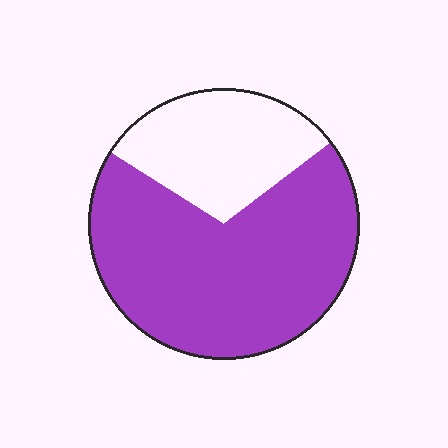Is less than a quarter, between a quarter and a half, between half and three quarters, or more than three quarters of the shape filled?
Between half and three quarters.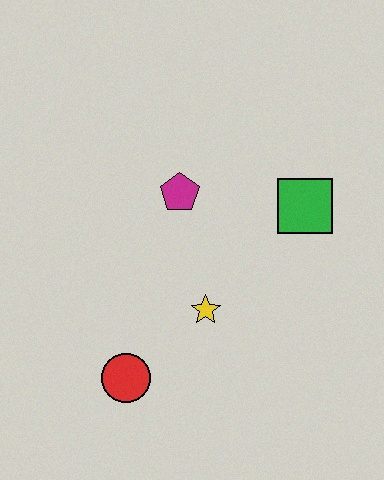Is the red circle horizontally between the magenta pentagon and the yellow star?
No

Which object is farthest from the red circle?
The green square is farthest from the red circle.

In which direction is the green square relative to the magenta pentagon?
The green square is to the right of the magenta pentagon.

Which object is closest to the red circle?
The yellow star is closest to the red circle.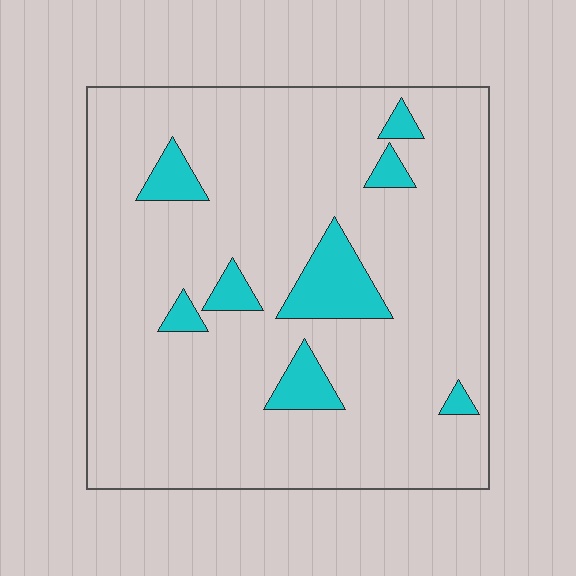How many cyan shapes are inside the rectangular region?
8.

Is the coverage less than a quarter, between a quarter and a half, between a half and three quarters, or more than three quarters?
Less than a quarter.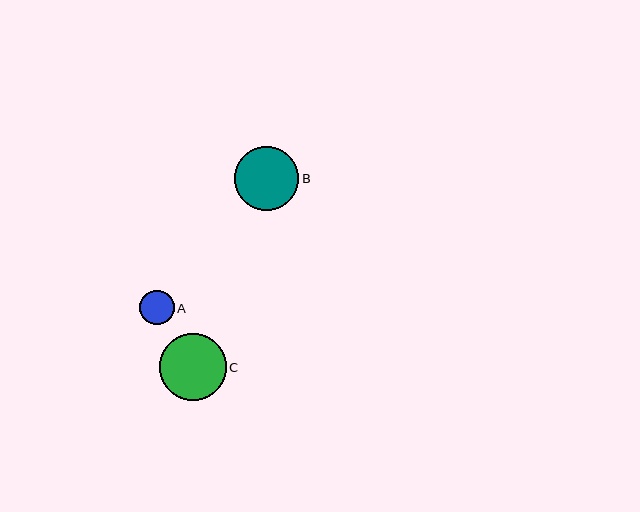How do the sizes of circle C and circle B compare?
Circle C and circle B are approximately the same size.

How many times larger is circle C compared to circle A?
Circle C is approximately 1.9 times the size of circle A.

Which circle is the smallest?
Circle A is the smallest with a size of approximately 34 pixels.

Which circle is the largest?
Circle C is the largest with a size of approximately 67 pixels.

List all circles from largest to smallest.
From largest to smallest: C, B, A.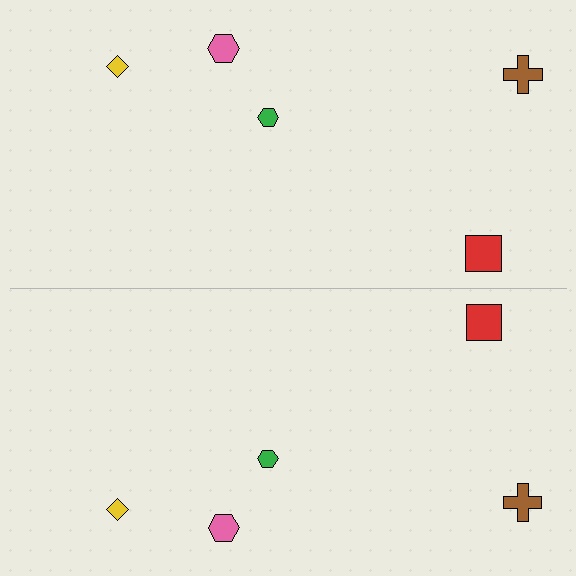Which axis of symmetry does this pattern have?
The pattern has a horizontal axis of symmetry running through the center of the image.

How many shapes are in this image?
There are 10 shapes in this image.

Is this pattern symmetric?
Yes, this pattern has bilateral (reflection) symmetry.